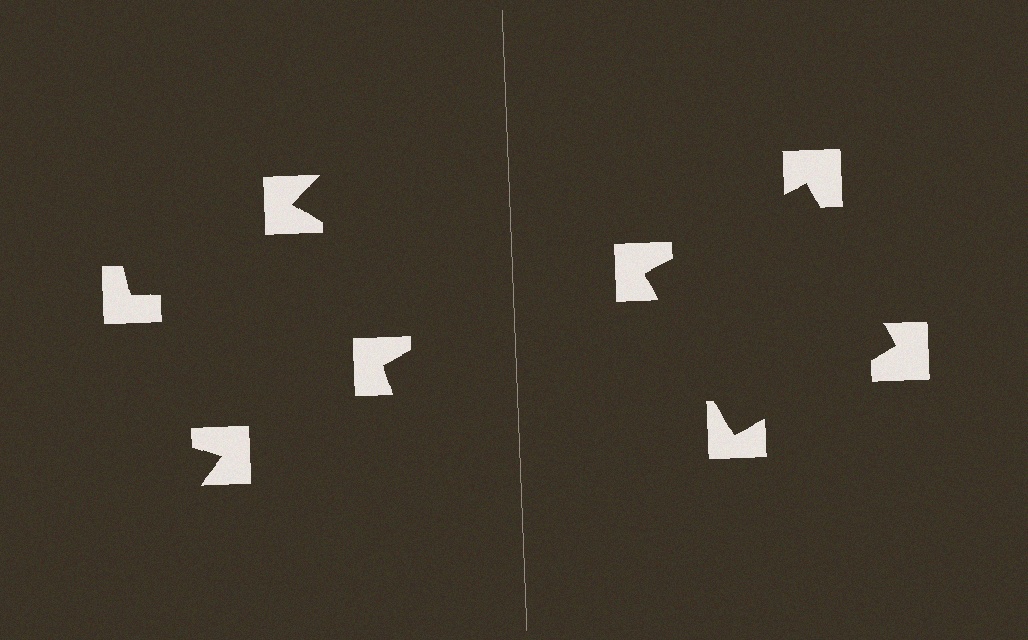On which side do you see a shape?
An illusory square appears on the right side. On the left side the wedge cuts are rotated, so no coherent shape forms.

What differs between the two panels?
The notched squares are positioned identically on both sides; only the wedge orientations differ. On the right they align to a square; on the left they are misaligned.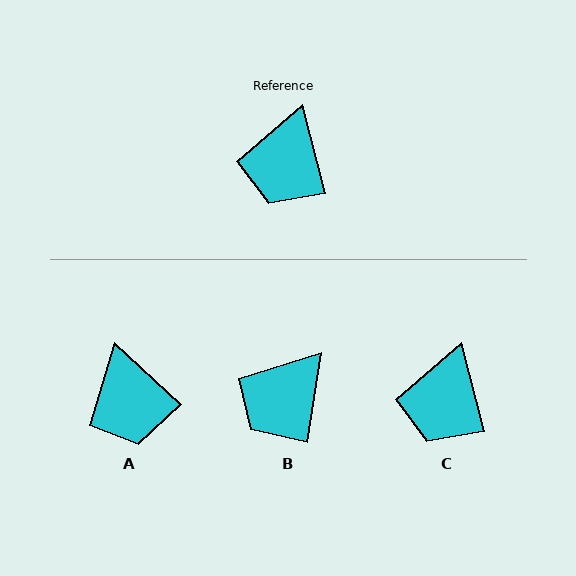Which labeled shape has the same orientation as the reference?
C.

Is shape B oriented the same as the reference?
No, it is off by about 23 degrees.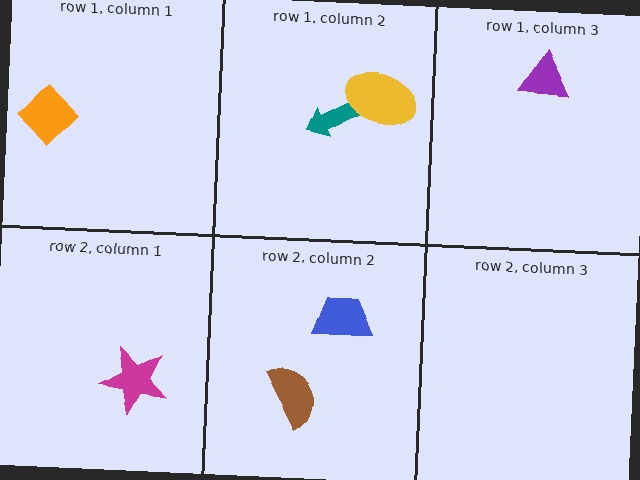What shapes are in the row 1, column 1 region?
The orange diamond.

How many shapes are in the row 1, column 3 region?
1.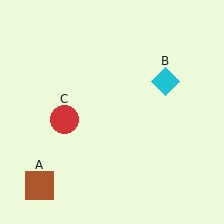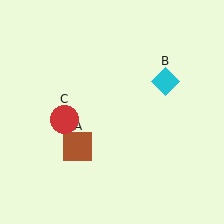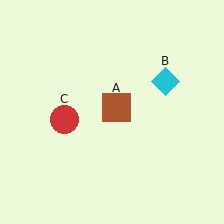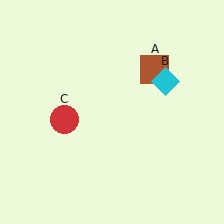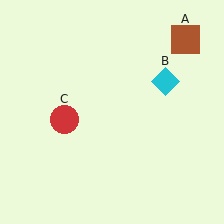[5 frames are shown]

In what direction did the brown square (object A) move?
The brown square (object A) moved up and to the right.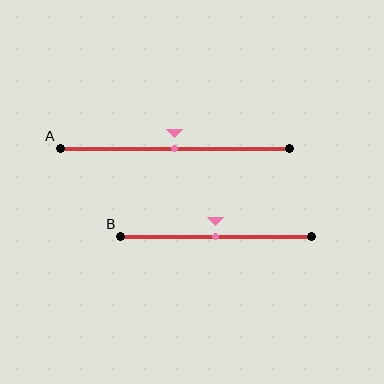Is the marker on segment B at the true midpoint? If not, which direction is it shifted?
Yes, the marker on segment B is at the true midpoint.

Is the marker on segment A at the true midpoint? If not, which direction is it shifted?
Yes, the marker on segment A is at the true midpoint.